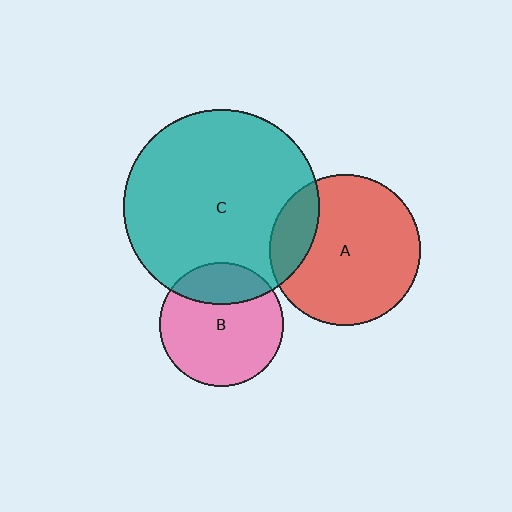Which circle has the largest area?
Circle C (teal).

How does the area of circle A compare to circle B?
Approximately 1.5 times.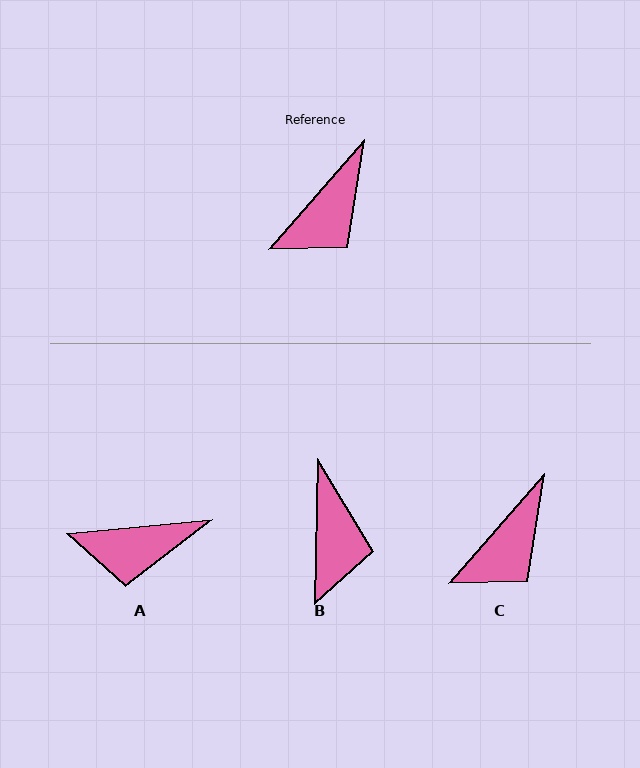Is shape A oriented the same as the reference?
No, it is off by about 43 degrees.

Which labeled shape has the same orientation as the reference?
C.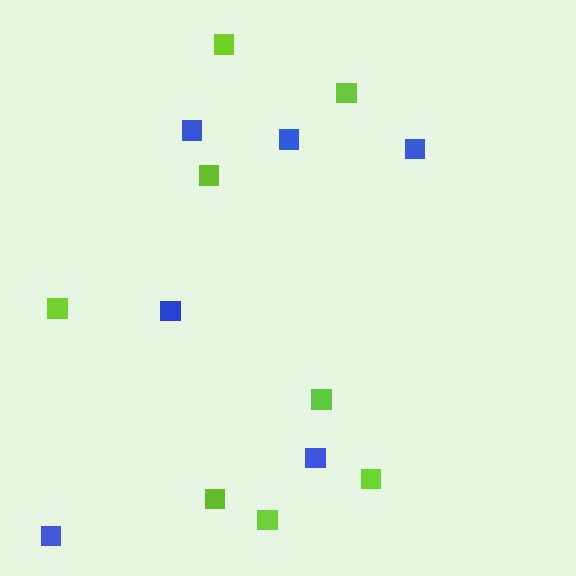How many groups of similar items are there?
There are 2 groups: one group of blue squares (6) and one group of lime squares (8).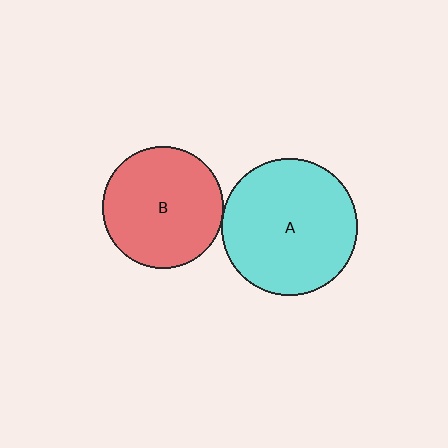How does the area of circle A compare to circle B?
Approximately 1.3 times.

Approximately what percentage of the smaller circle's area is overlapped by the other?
Approximately 5%.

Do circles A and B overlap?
Yes.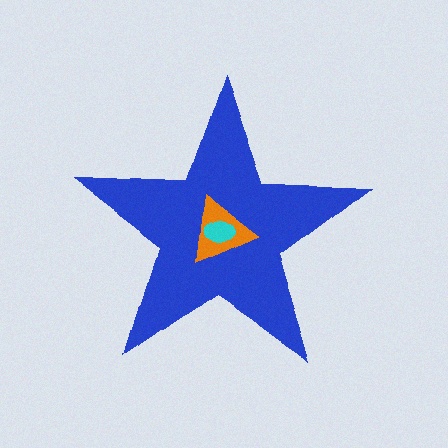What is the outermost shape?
The blue star.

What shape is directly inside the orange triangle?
The cyan ellipse.